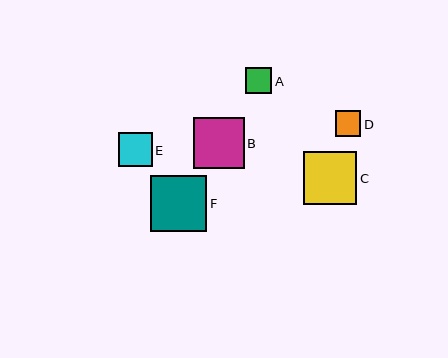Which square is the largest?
Square F is the largest with a size of approximately 56 pixels.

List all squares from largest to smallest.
From largest to smallest: F, C, B, E, A, D.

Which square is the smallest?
Square D is the smallest with a size of approximately 25 pixels.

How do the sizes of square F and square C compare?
Square F and square C are approximately the same size.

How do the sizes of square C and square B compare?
Square C and square B are approximately the same size.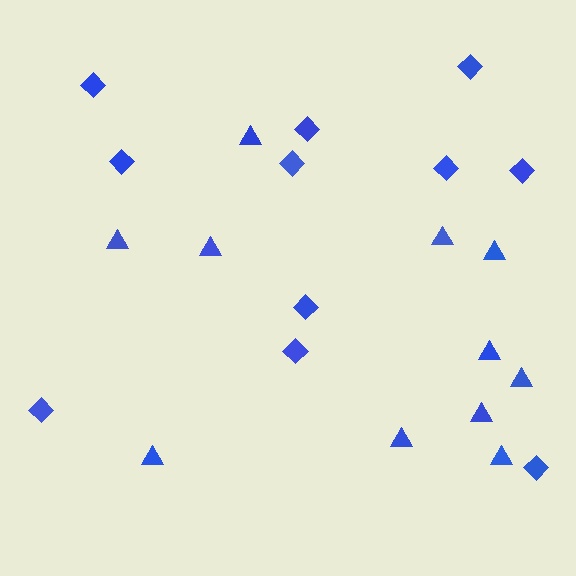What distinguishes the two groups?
There are 2 groups: one group of triangles (11) and one group of diamonds (11).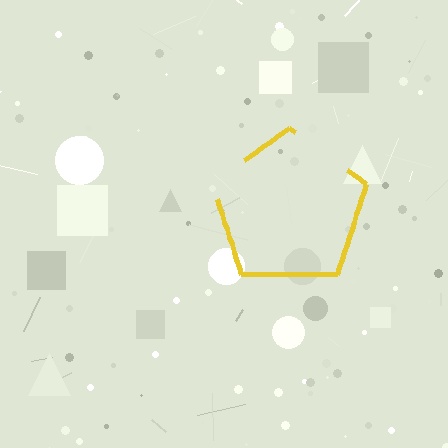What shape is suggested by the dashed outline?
The dashed outline suggests a pentagon.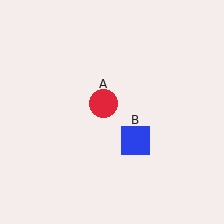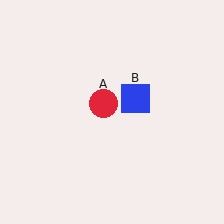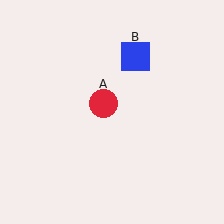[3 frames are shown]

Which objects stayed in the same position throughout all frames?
Red circle (object A) remained stationary.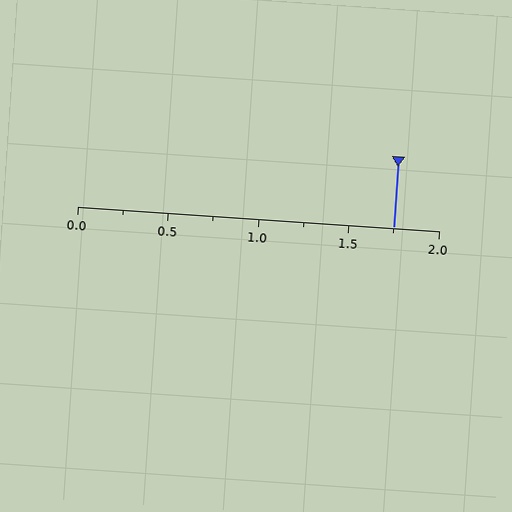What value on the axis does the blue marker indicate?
The marker indicates approximately 1.75.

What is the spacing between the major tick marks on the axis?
The major ticks are spaced 0.5 apart.